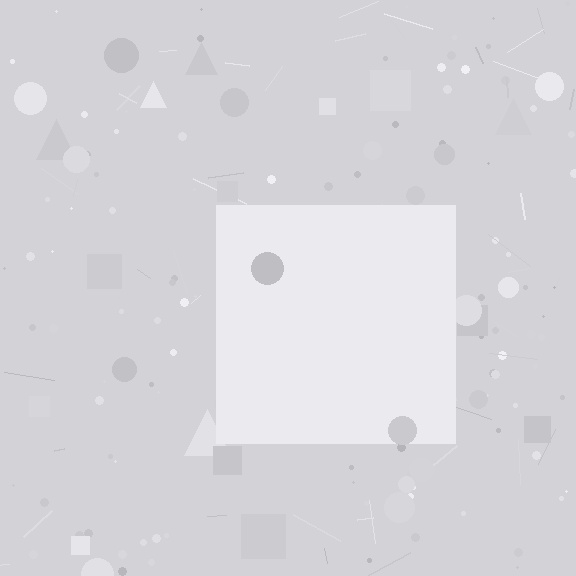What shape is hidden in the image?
A square is hidden in the image.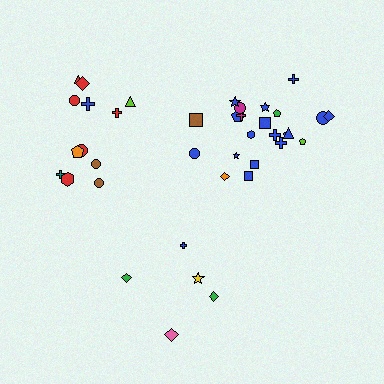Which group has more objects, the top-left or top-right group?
The top-right group.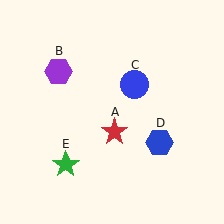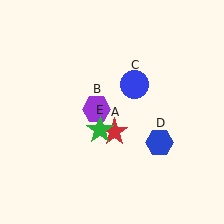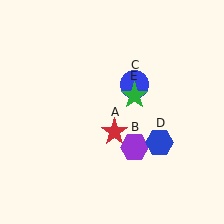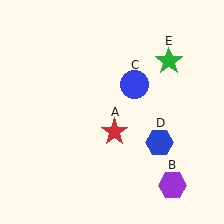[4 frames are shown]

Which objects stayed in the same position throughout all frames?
Red star (object A) and blue circle (object C) and blue hexagon (object D) remained stationary.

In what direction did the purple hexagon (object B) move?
The purple hexagon (object B) moved down and to the right.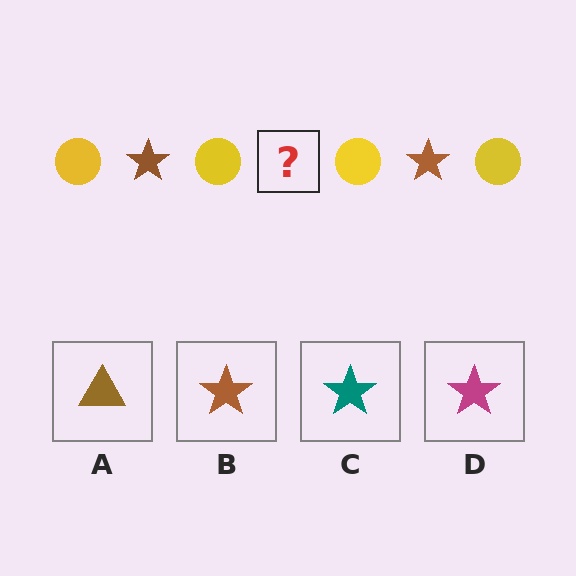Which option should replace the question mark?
Option B.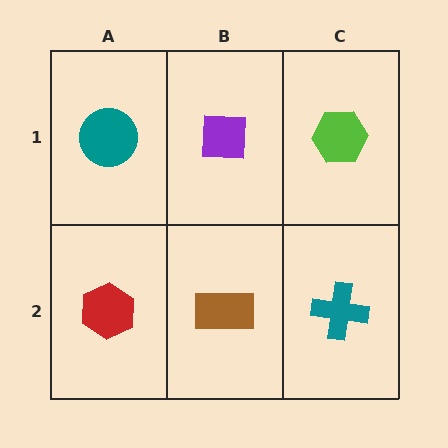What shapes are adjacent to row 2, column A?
A teal circle (row 1, column A), a brown rectangle (row 2, column B).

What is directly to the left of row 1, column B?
A teal circle.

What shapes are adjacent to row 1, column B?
A brown rectangle (row 2, column B), a teal circle (row 1, column A), a lime hexagon (row 1, column C).